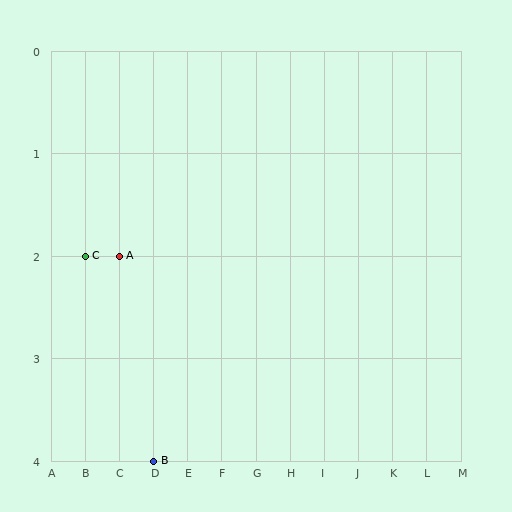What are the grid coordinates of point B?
Point B is at grid coordinates (D, 4).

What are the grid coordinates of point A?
Point A is at grid coordinates (C, 2).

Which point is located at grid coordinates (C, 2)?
Point A is at (C, 2).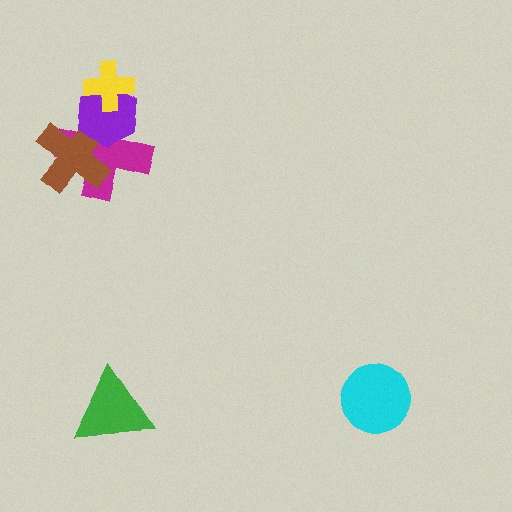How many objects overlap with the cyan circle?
0 objects overlap with the cyan circle.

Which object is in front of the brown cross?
The purple hexagon is in front of the brown cross.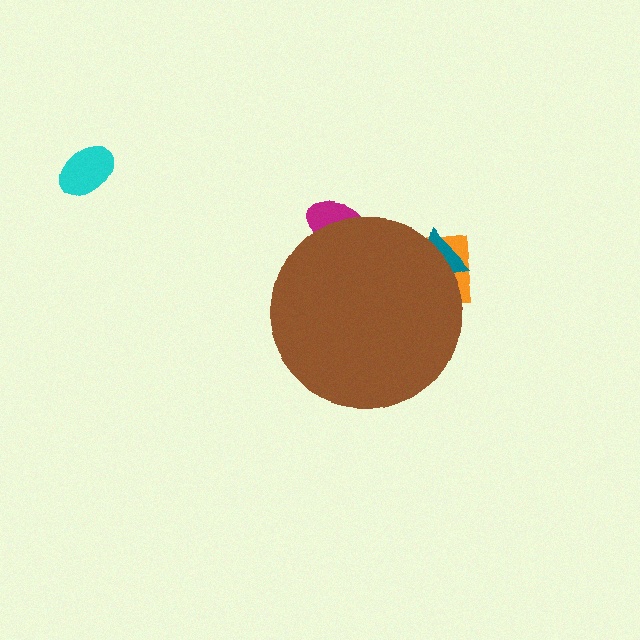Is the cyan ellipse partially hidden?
No, the cyan ellipse is fully visible.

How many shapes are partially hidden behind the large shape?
3 shapes are partially hidden.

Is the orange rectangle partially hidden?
Yes, the orange rectangle is partially hidden behind the brown circle.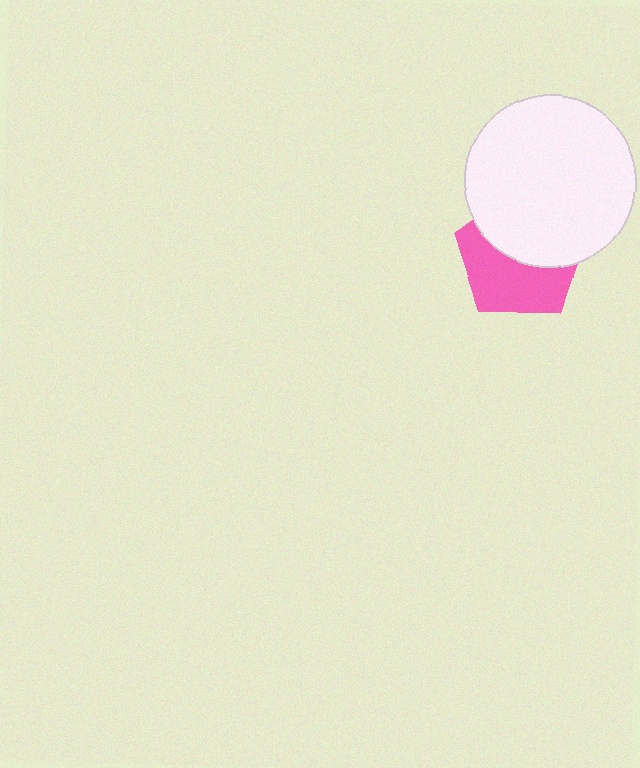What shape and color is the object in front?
The object in front is a white circle.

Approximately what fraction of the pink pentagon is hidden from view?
Roughly 49% of the pink pentagon is hidden behind the white circle.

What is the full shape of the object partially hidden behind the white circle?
The partially hidden object is a pink pentagon.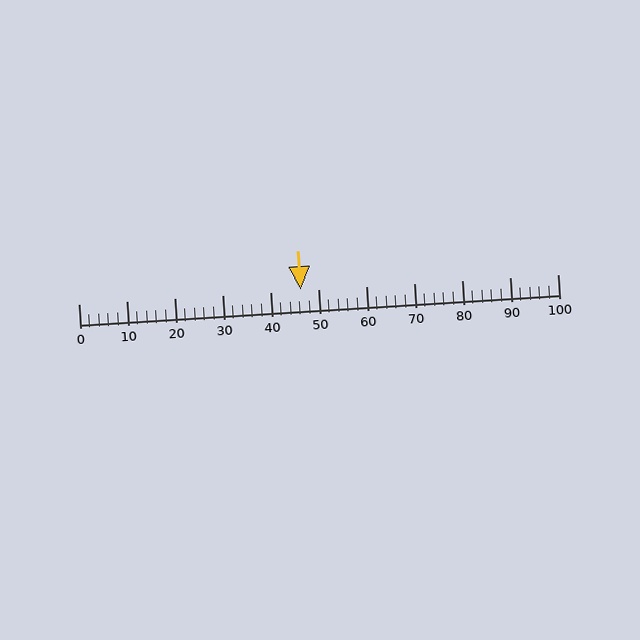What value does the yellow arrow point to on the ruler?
The yellow arrow points to approximately 46.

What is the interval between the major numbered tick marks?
The major tick marks are spaced 10 units apart.